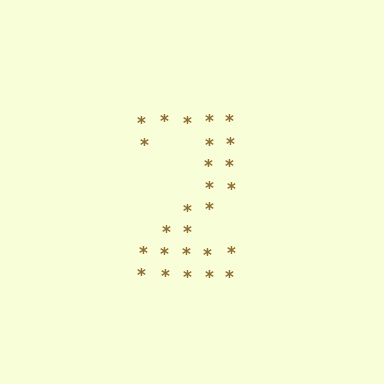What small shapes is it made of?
It is made of small asterisks.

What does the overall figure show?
The overall figure shows the digit 2.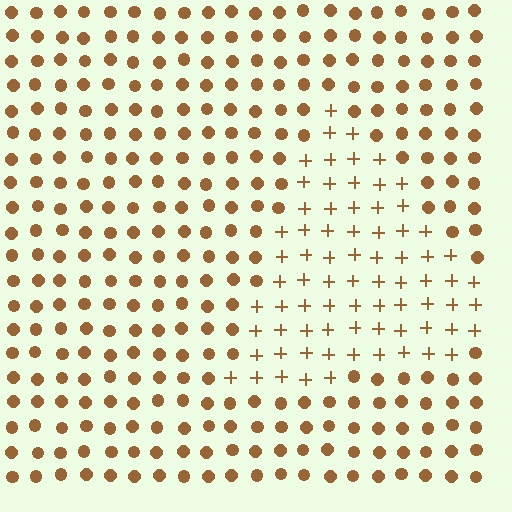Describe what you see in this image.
The image is filled with small brown elements arranged in a uniform grid. A triangle-shaped region contains plus signs, while the surrounding area contains circles. The boundary is defined purely by the change in element shape.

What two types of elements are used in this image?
The image uses plus signs inside the triangle region and circles outside it.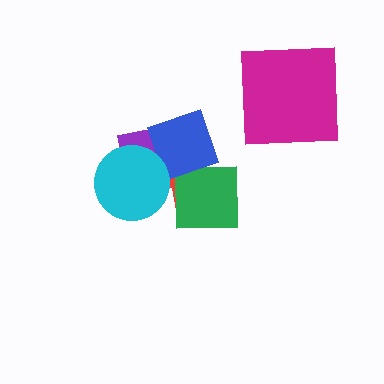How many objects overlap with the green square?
1 object overlaps with the green square.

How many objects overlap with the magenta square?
0 objects overlap with the magenta square.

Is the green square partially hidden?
No, no other shape covers it.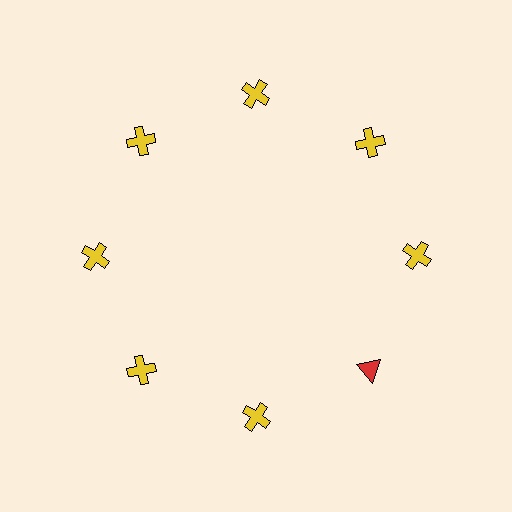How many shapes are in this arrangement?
There are 8 shapes arranged in a ring pattern.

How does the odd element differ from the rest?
It differs in both color (red instead of yellow) and shape (triangle instead of cross).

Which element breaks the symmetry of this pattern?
The red triangle at roughly the 4 o'clock position breaks the symmetry. All other shapes are yellow crosses.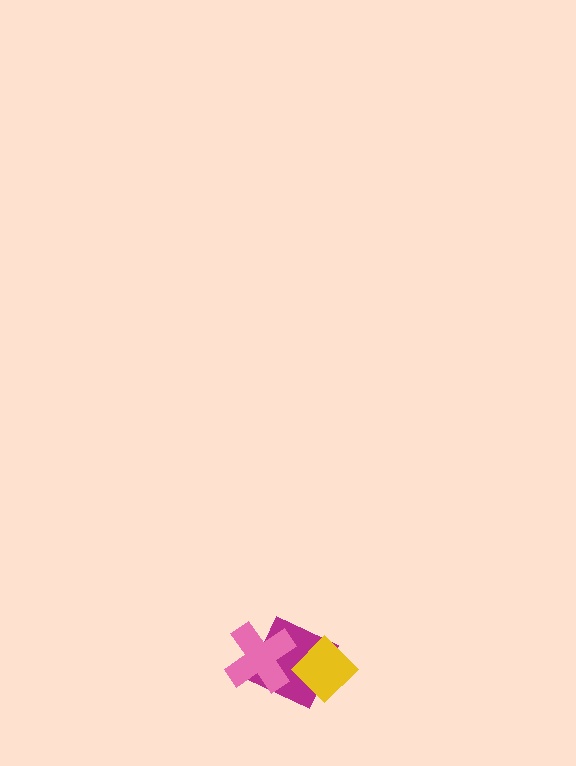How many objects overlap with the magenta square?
2 objects overlap with the magenta square.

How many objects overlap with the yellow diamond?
1 object overlaps with the yellow diamond.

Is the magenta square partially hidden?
Yes, it is partially covered by another shape.